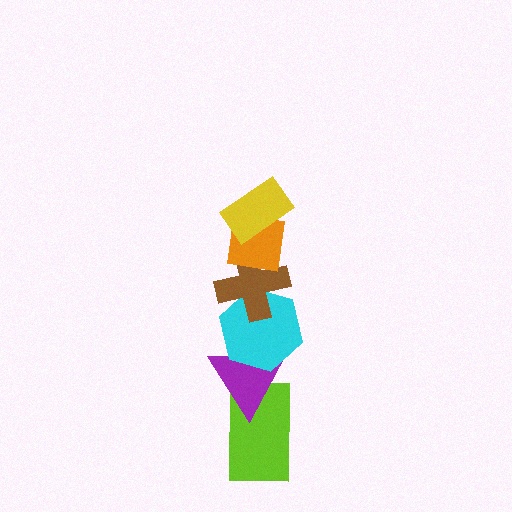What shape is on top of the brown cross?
The orange square is on top of the brown cross.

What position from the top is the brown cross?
The brown cross is 3rd from the top.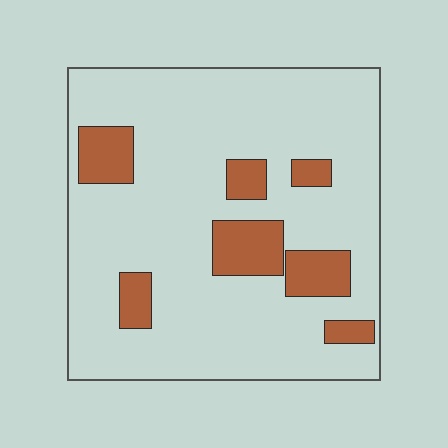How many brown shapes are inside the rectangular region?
7.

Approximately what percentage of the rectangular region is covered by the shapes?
Approximately 15%.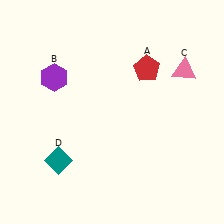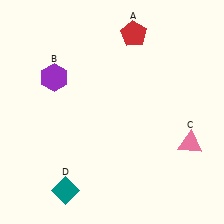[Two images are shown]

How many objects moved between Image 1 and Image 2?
3 objects moved between the two images.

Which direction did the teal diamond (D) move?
The teal diamond (D) moved down.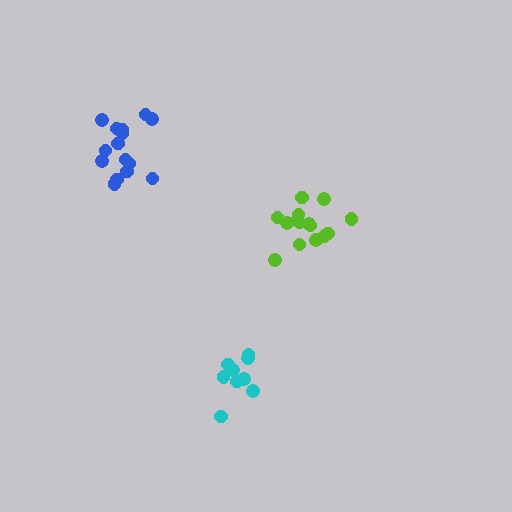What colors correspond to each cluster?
The clusters are colored: cyan, lime, blue.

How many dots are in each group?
Group 1: 9 dots, Group 2: 15 dots, Group 3: 15 dots (39 total).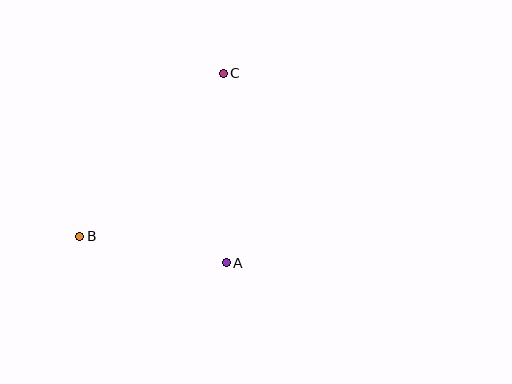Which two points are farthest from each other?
Points B and C are farthest from each other.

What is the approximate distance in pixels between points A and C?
The distance between A and C is approximately 189 pixels.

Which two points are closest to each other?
Points A and B are closest to each other.